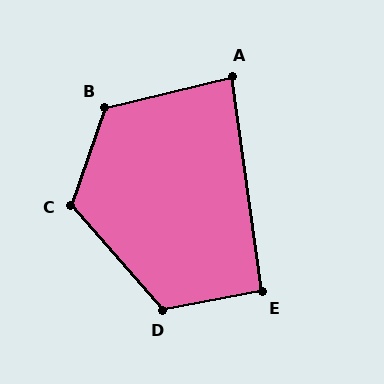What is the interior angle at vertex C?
Approximately 120 degrees (obtuse).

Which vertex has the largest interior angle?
B, at approximately 122 degrees.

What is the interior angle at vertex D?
Approximately 120 degrees (obtuse).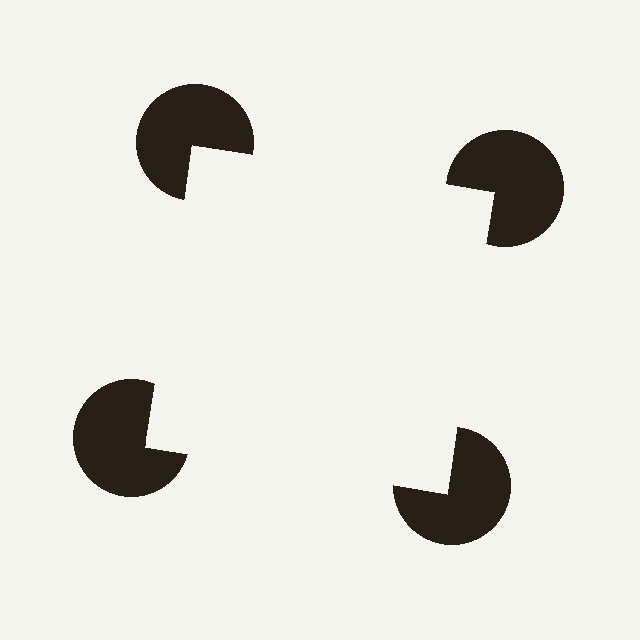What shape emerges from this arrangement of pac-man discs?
An illusory square — its edges are inferred from the aligned wedge cuts in the pac-man discs, not physically drawn.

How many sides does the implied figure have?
4 sides.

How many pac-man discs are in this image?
There are 4 — one at each vertex of the illusory square.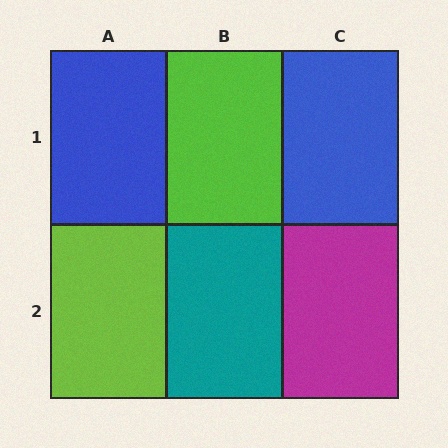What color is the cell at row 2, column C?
Magenta.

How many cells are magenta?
1 cell is magenta.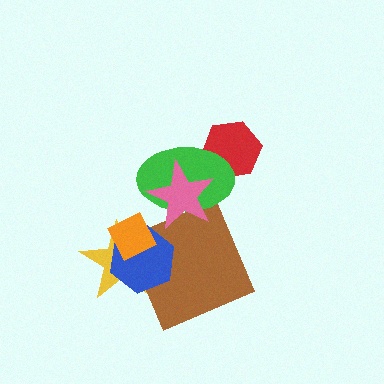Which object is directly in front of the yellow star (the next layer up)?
The brown square is directly in front of the yellow star.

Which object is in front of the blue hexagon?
The orange diamond is in front of the blue hexagon.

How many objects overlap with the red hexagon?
1 object overlaps with the red hexagon.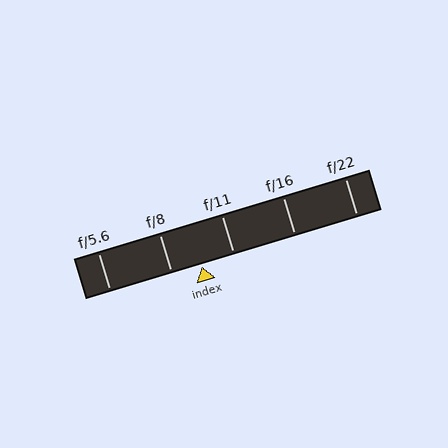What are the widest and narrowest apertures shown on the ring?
The widest aperture shown is f/5.6 and the narrowest is f/22.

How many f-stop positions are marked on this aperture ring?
There are 5 f-stop positions marked.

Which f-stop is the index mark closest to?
The index mark is closest to f/8.